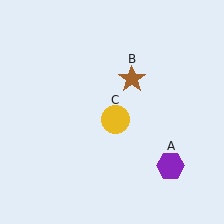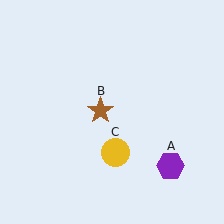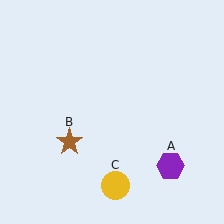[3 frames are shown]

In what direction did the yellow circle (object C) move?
The yellow circle (object C) moved down.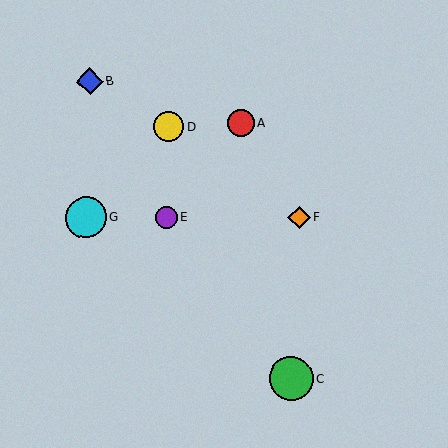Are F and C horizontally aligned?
No, F is at y≈217 and C is at y≈378.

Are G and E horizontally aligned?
Yes, both are at y≈218.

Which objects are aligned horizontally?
Objects E, F, G are aligned horizontally.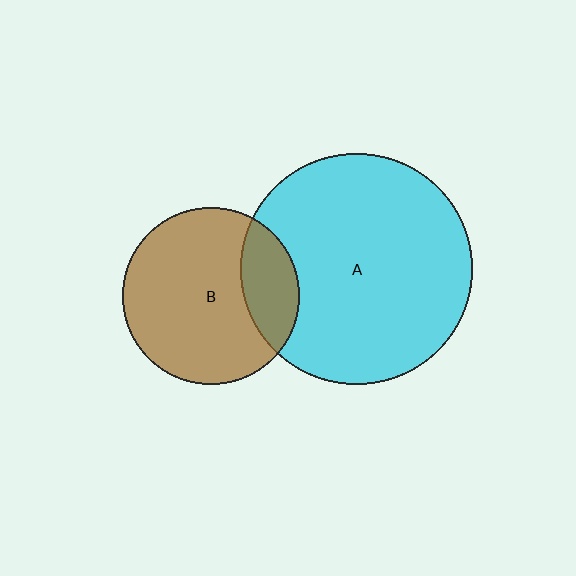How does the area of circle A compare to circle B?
Approximately 1.7 times.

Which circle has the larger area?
Circle A (cyan).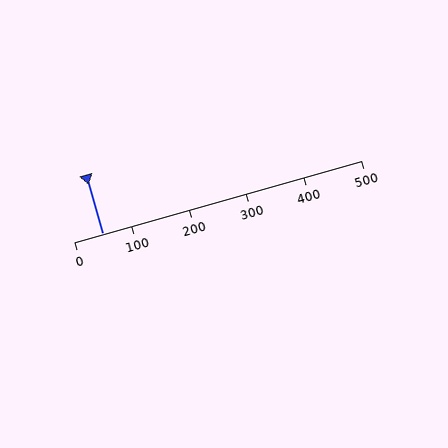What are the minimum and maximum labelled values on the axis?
The axis runs from 0 to 500.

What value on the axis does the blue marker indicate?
The marker indicates approximately 50.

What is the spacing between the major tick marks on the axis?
The major ticks are spaced 100 apart.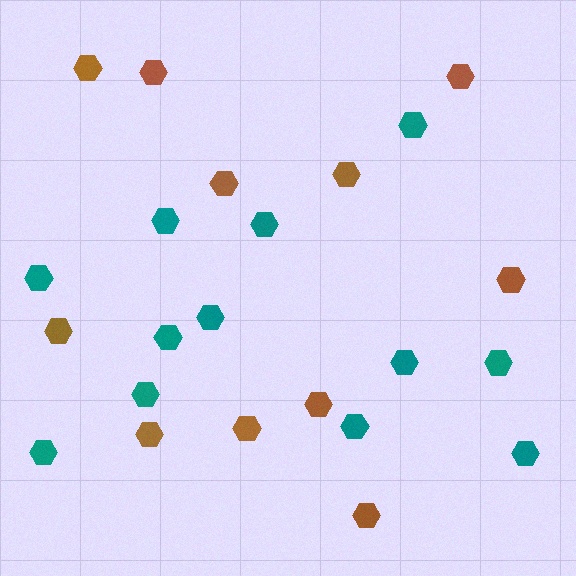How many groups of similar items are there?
There are 2 groups: one group of teal hexagons (12) and one group of brown hexagons (11).